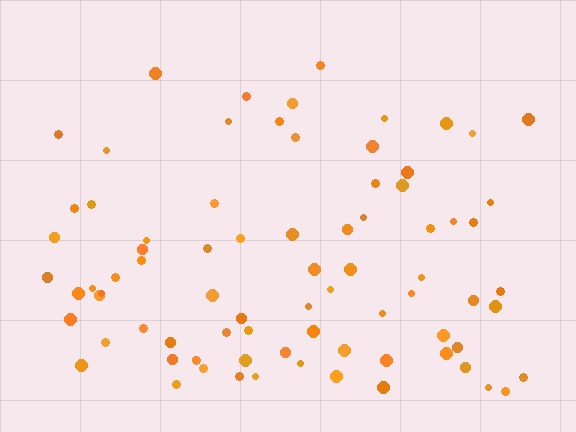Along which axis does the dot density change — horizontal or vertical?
Vertical.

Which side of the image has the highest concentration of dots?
The bottom.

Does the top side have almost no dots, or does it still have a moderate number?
Still a moderate number, just noticeably fewer than the bottom.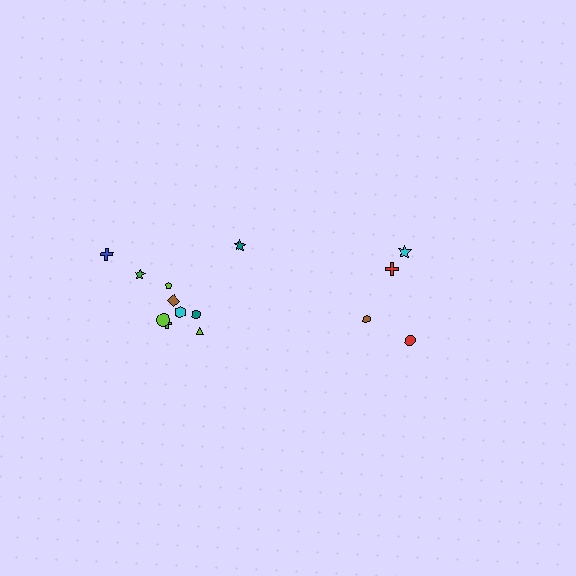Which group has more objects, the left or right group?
The left group.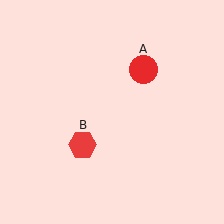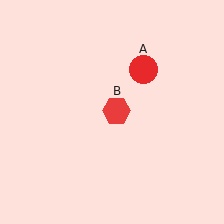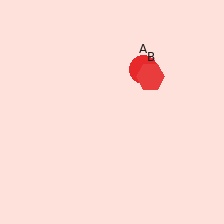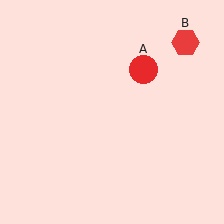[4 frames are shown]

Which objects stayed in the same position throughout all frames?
Red circle (object A) remained stationary.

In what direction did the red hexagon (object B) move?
The red hexagon (object B) moved up and to the right.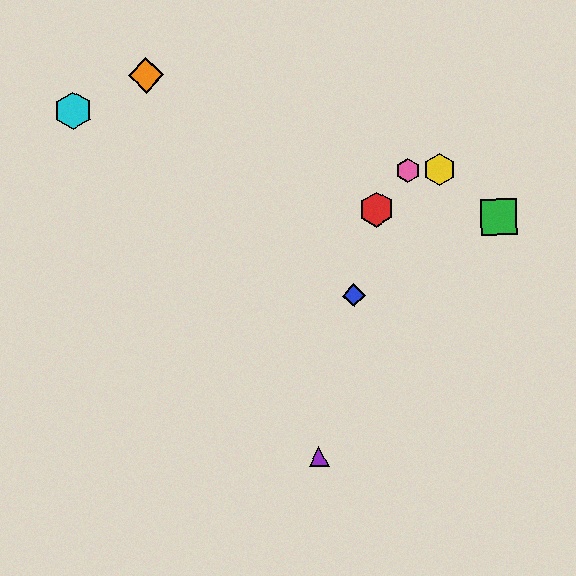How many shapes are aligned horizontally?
2 shapes (the yellow hexagon, the pink hexagon) are aligned horizontally.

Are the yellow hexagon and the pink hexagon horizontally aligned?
Yes, both are at y≈169.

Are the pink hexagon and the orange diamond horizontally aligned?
No, the pink hexagon is at y≈170 and the orange diamond is at y≈75.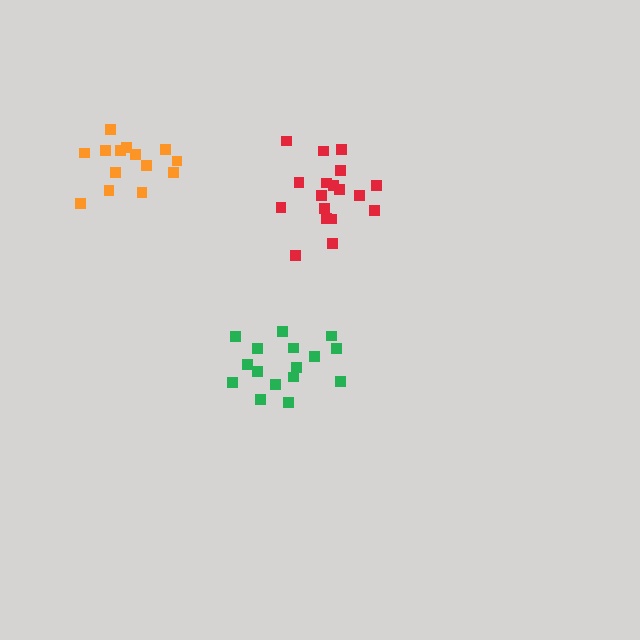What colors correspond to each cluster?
The clusters are colored: orange, green, red.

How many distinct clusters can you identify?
There are 3 distinct clusters.